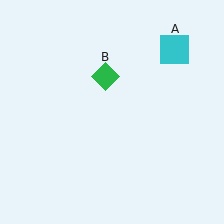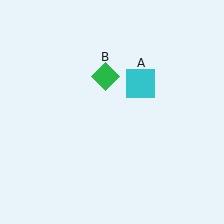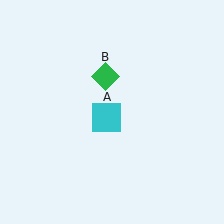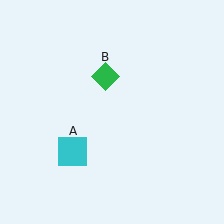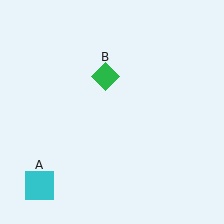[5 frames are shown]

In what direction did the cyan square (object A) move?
The cyan square (object A) moved down and to the left.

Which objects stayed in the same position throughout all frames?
Green diamond (object B) remained stationary.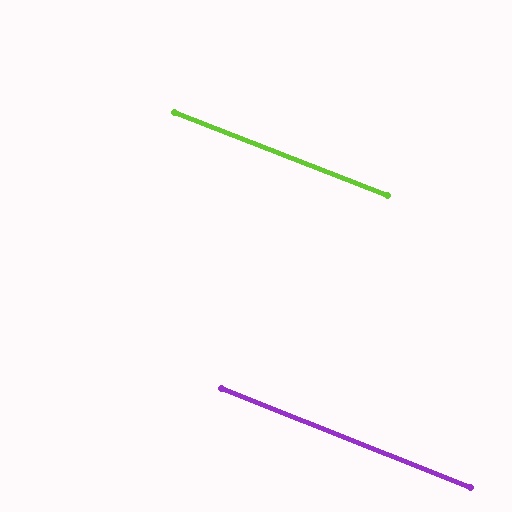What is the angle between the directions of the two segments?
Approximately 1 degree.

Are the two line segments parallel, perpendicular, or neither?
Parallel — their directions differ by only 0.7°.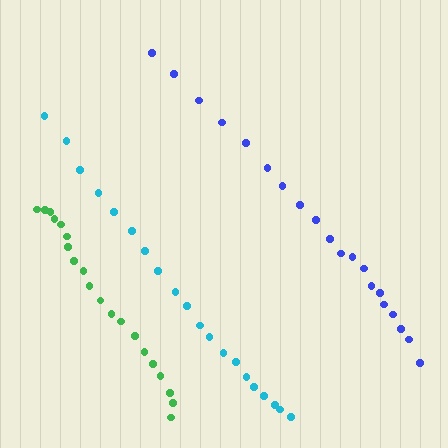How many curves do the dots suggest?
There are 3 distinct paths.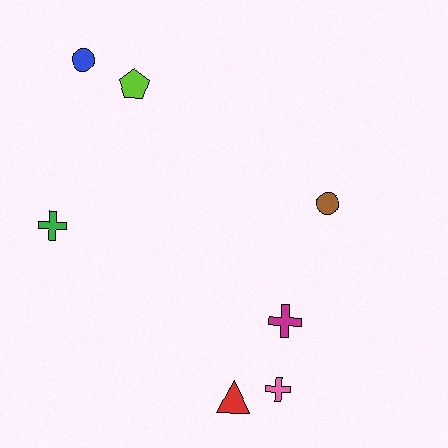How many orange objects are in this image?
There are no orange objects.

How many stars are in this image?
There are no stars.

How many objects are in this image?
There are 7 objects.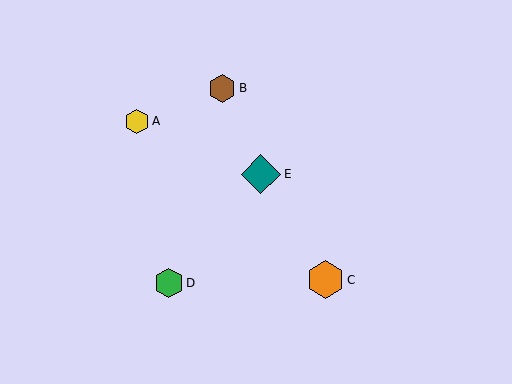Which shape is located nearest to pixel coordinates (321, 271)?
The orange hexagon (labeled C) at (326, 280) is nearest to that location.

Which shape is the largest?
The teal diamond (labeled E) is the largest.